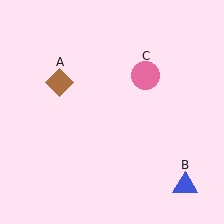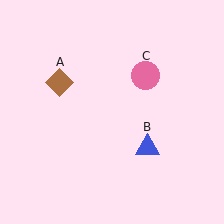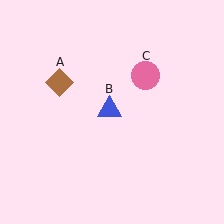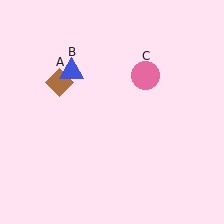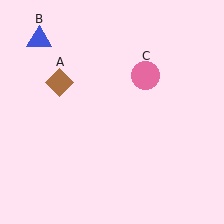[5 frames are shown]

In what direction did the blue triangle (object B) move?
The blue triangle (object B) moved up and to the left.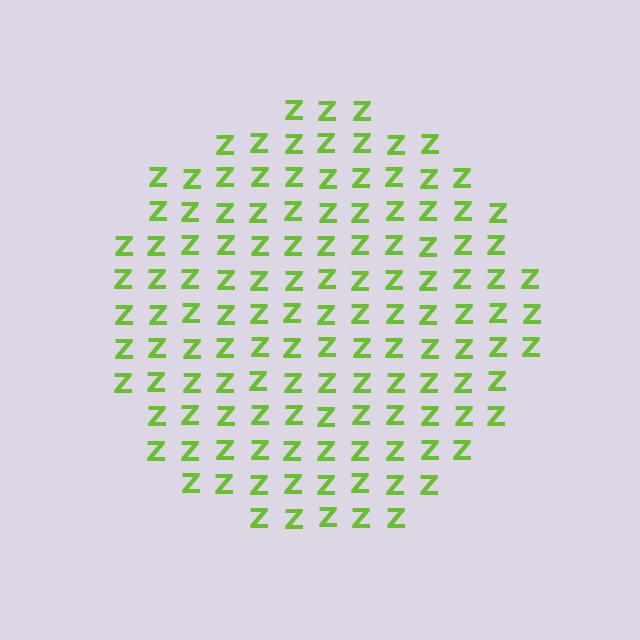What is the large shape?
The large shape is a circle.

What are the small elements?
The small elements are letter Z's.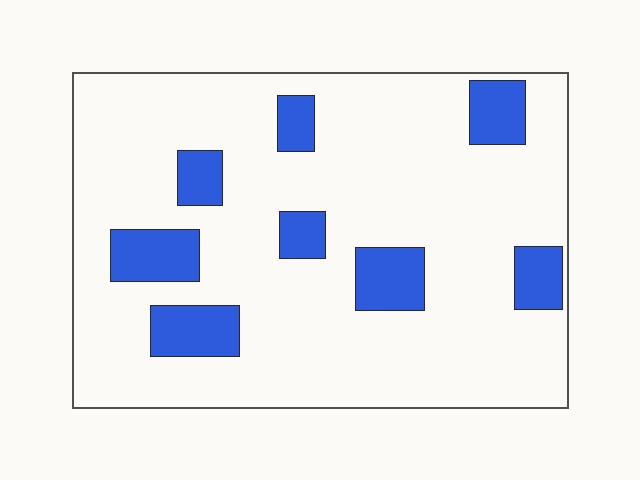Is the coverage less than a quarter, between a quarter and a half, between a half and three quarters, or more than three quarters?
Less than a quarter.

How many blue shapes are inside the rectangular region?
8.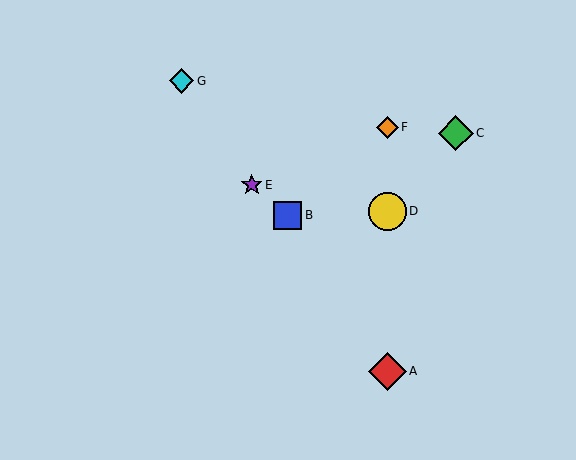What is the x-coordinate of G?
Object G is at x≈182.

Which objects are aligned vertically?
Objects A, D, F are aligned vertically.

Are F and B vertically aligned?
No, F is at x≈388 and B is at x≈288.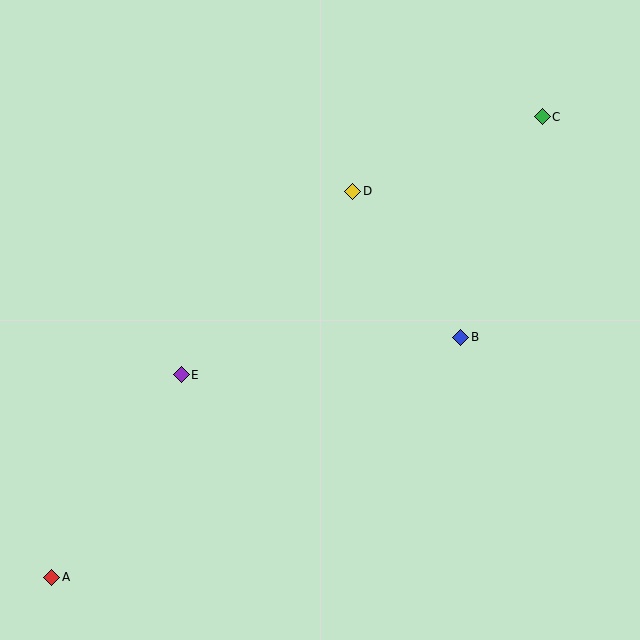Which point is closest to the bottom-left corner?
Point A is closest to the bottom-left corner.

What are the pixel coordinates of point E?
Point E is at (181, 375).